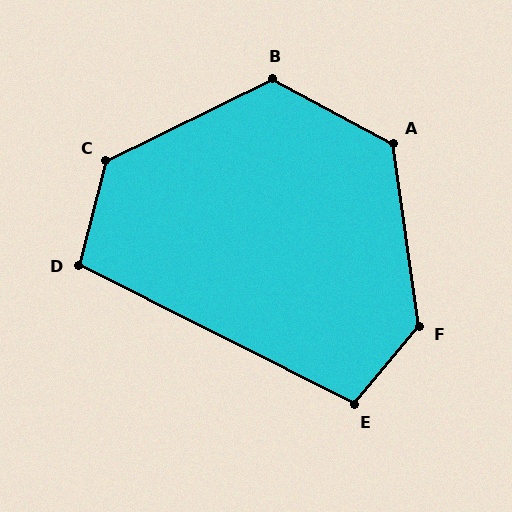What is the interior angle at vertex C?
Approximately 131 degrees (obtuse).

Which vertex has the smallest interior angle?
D, at approximately 102 degrees.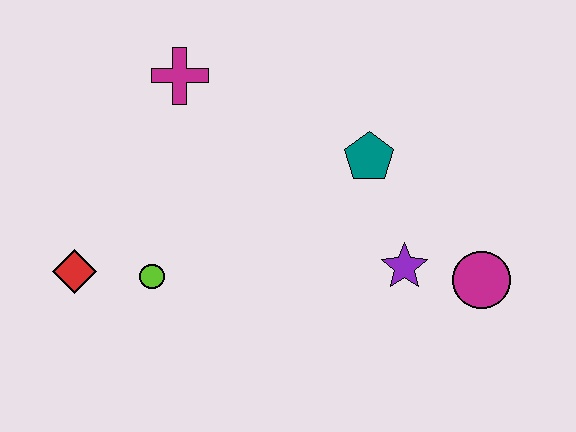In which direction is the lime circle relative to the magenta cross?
The lime circle is below the magenta cross.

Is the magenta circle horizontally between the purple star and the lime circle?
No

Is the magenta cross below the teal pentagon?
No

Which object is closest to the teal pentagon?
The purple star is closest to the teal pentagon.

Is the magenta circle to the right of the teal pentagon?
Yes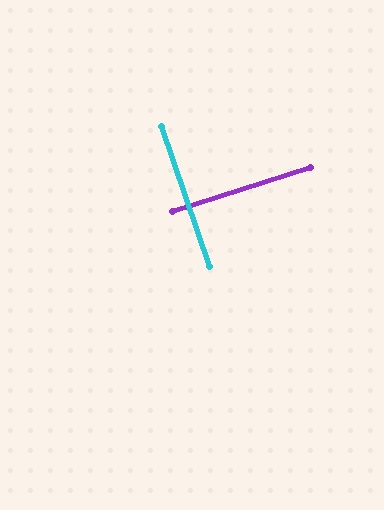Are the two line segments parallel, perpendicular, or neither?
Perpendicular — they meet at approximately 89°.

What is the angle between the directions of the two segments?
Approximately 89 degrees.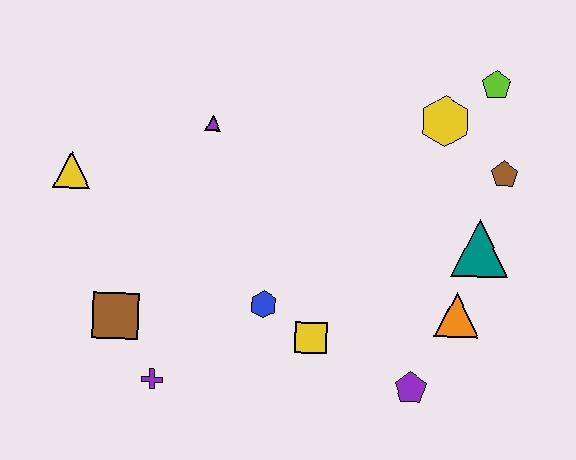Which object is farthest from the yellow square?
The lime pentagon is farthest from the yellow square.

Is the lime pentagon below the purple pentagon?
No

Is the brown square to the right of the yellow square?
No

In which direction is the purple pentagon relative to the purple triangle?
The purple pentagon is below the purple triangle.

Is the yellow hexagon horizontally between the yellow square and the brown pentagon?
Yes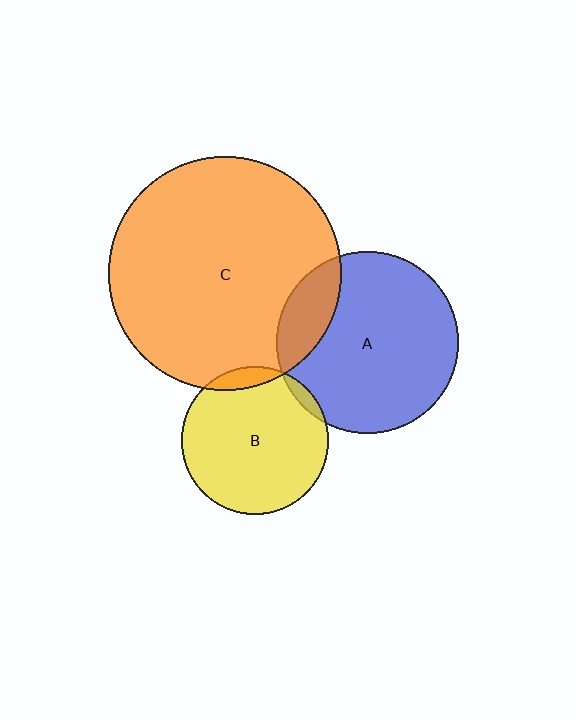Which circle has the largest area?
Circle C (orange).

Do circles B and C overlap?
Yes.